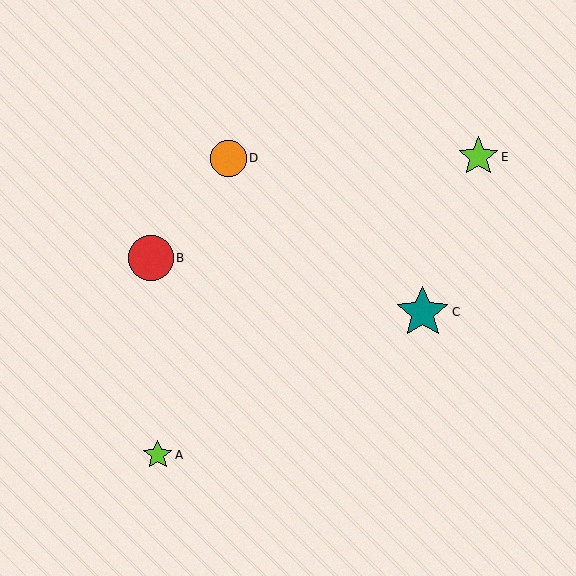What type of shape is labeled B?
Shape B is a red circle.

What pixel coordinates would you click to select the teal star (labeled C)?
Click at (423, 312) to select the teal star C.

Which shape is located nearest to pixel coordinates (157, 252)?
The red circle (labeled B) at (151, 258) is nearest to that location.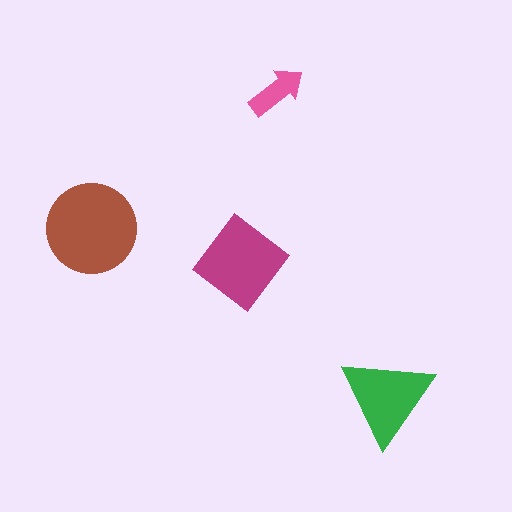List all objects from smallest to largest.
The pink arrow, the green triangle, the magenta diamond, the brown circle.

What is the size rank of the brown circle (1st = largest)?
1st.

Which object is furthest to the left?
The brown circle is leftmost.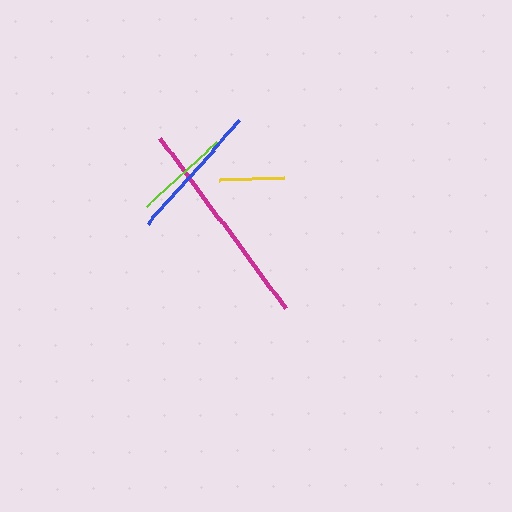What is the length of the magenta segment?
The magenta segment is approximately 211 pixels long.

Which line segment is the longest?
The magenta line is the longest at approximately 211 pixels.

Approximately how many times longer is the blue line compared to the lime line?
The blue line is approximately 1.4 times the length of the lime line.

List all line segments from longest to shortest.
From longest to shortest: magenta, blue, lime, yellow.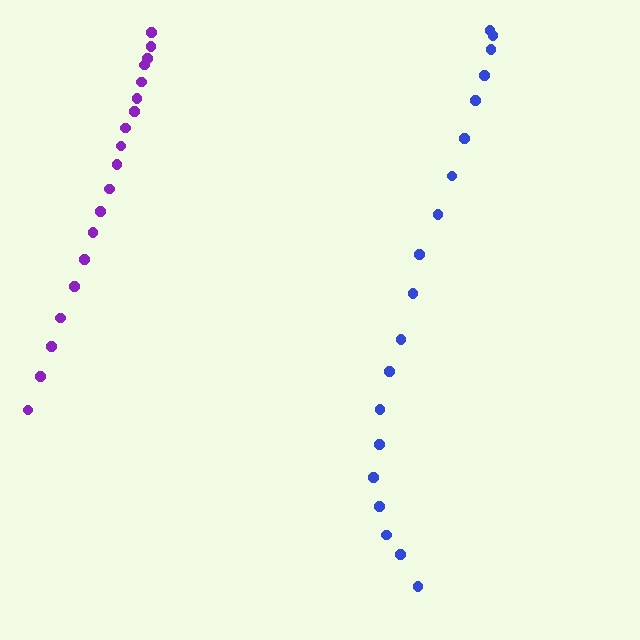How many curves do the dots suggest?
There are 2 distinct paths.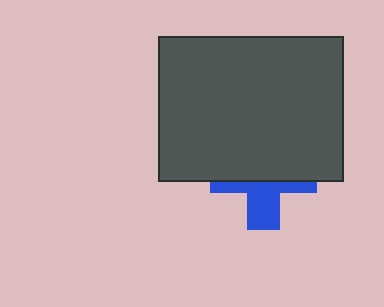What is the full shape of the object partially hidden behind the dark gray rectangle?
The partially hidden object is a blue cross.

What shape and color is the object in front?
The object in front is a dark gray rectangle.